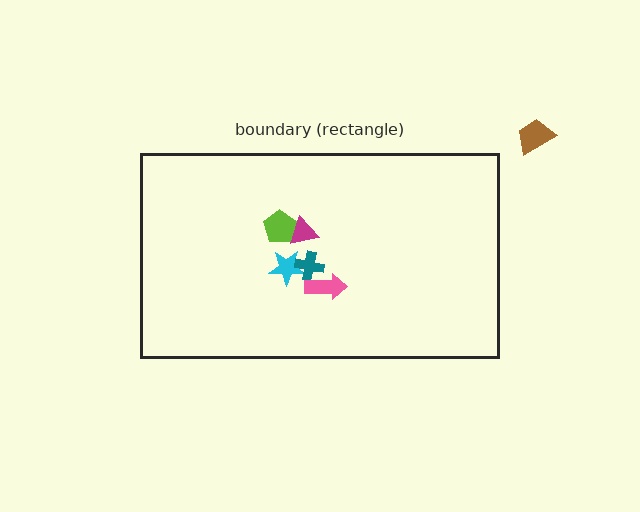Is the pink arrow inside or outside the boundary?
Inside.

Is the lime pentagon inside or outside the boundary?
Inside.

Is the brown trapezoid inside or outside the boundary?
Outside.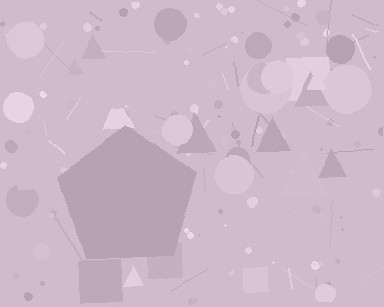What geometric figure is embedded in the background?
A pentagon is embedded in the background.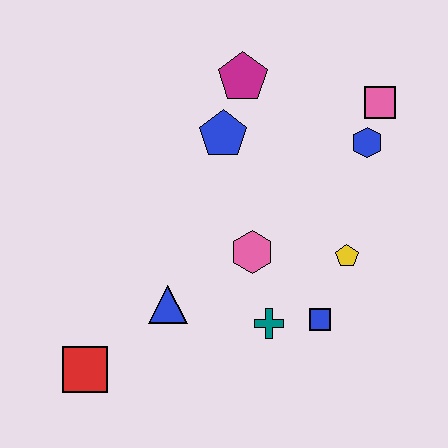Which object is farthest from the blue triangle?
The pink square is farthest from the blue triangle.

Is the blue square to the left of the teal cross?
No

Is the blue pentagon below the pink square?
Yes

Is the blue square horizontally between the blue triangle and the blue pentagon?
No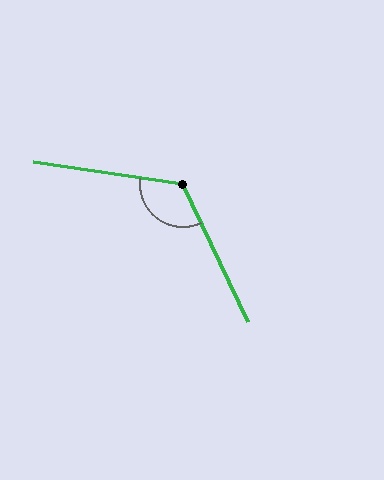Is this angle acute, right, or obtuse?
It is obtuse.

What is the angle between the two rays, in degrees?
Approximately 123 degrees.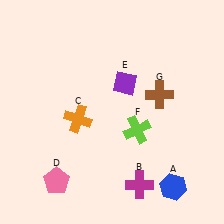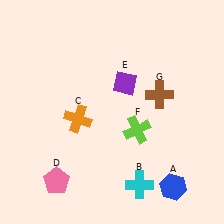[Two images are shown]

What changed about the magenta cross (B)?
In Image 1, B is magenta. In Image 2, it changed to cyan.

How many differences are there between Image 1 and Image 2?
There is 1 difference between the two images.